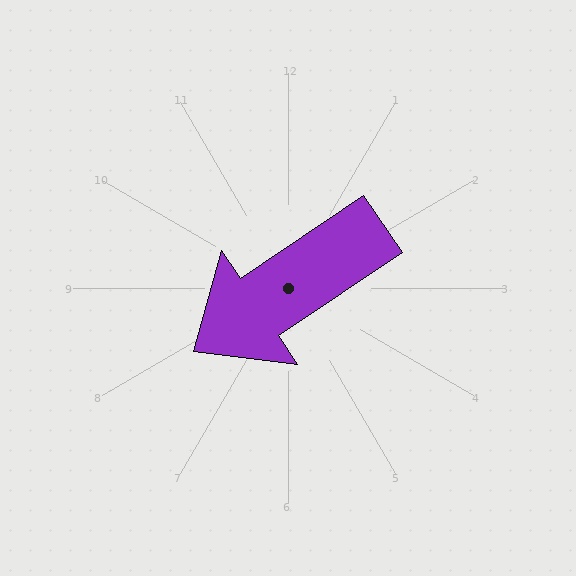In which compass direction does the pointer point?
Southwest.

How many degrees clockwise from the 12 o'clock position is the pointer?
Approximately 236 degrees.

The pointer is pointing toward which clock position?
Roughly 8 o'clock.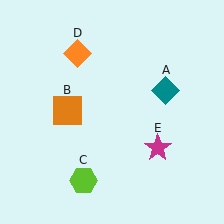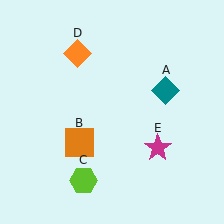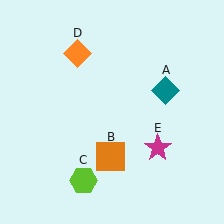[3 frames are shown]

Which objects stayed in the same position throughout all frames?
Teal diamond (object A) and lime hexagon (object C) and orange diamond (object D) and magenta star (object E) remained stationary.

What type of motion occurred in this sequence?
The orange square (object B) rotated counterclockwise around the center of the scene.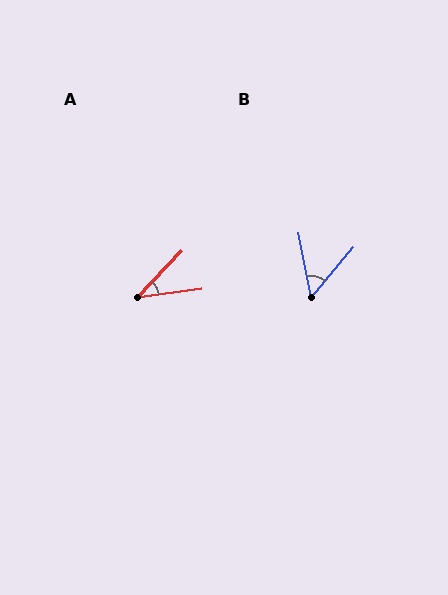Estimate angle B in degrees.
Approximately 51 degrees.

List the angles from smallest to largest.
A (39°), B (51°).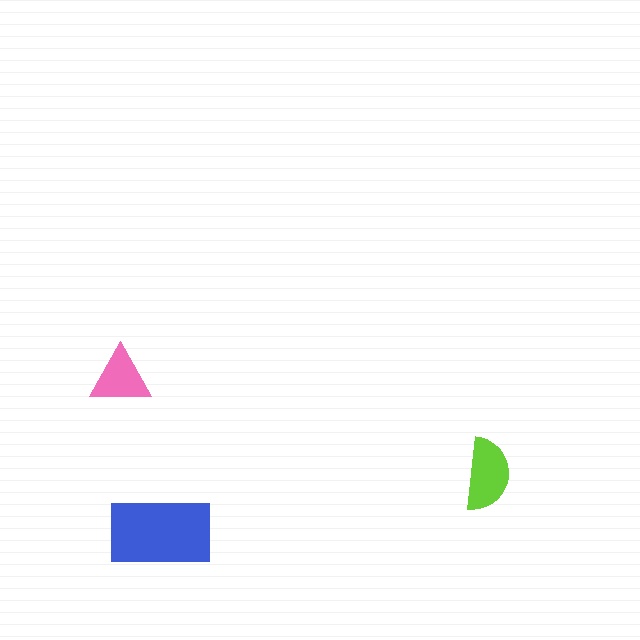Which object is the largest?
The blue rectangle.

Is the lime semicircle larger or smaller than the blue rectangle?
Smaller.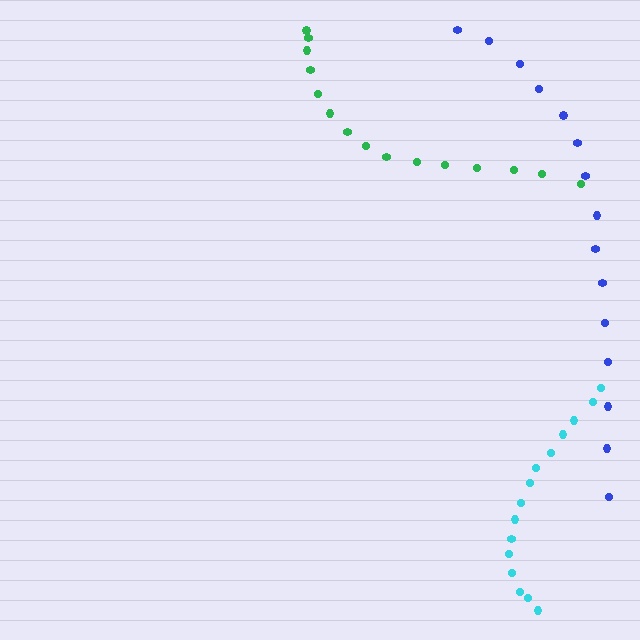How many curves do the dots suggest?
There are 3 distinct paths.